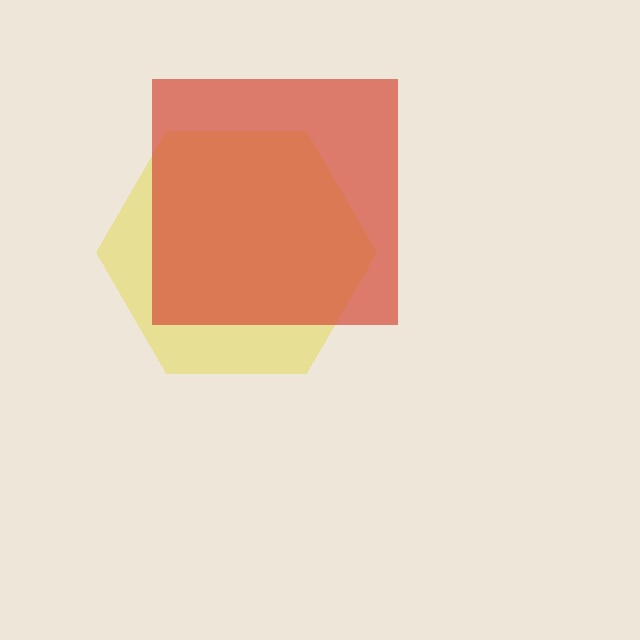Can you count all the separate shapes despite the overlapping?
Yes, there are 2 separate shapes.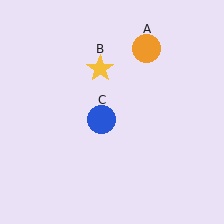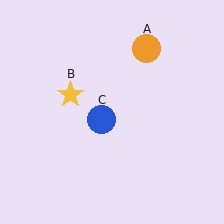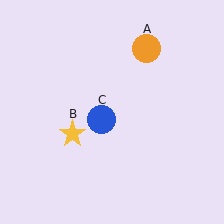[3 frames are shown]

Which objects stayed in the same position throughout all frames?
Orange circle (object A) and blue circle (object C) remained stationary.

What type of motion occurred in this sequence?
The yellow star (object B) rotated counterclockwise around the center of the scene.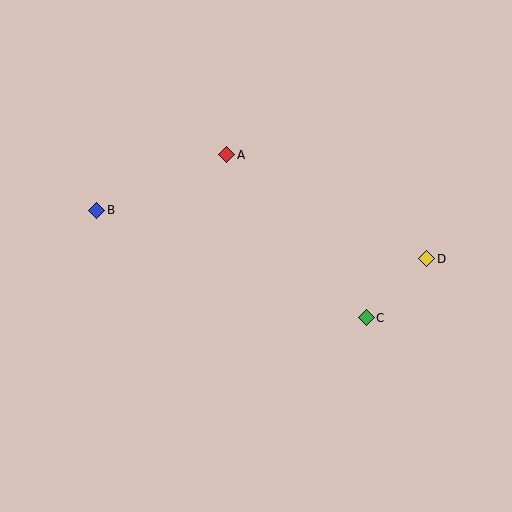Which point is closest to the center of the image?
Point A at (227, 155) is closest to the center.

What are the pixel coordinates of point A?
Point A is at (227, 155).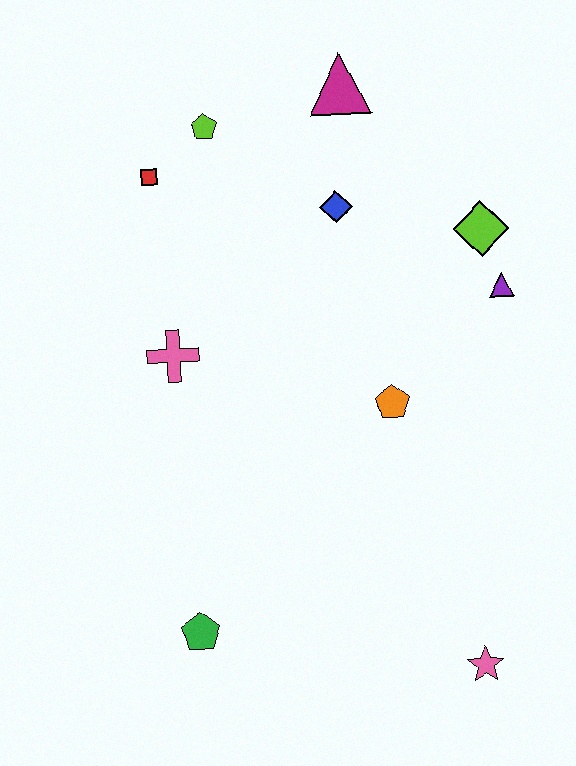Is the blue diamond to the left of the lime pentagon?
No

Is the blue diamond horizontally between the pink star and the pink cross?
Yes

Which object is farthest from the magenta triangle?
The pink star is farthest from the magenta triangle.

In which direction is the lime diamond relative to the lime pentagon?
The lime diamond is to the right of the lime pentagon.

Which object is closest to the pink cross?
The red square is closest to the pink cross.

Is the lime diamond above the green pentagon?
Yes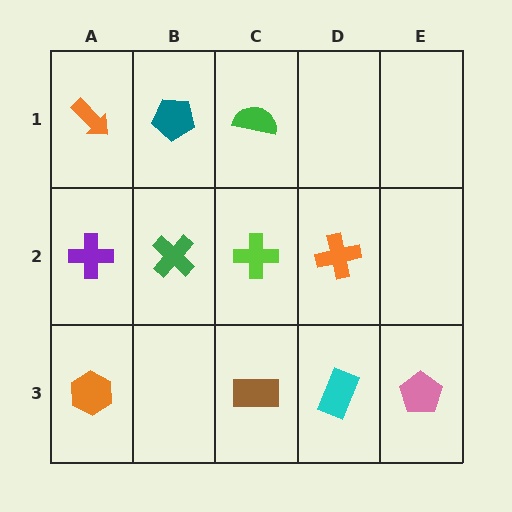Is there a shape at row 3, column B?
No, that cell is empty.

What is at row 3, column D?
A cyan rectangle.